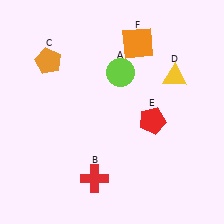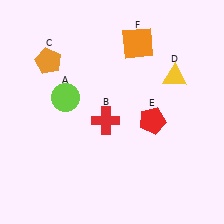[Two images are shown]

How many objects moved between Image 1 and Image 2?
2 objects moved between the two images.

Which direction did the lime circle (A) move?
The lime circle (A) moved left.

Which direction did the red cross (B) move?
The red cross (B) moved up.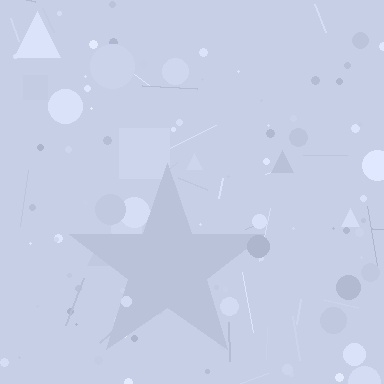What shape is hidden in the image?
A star is hidden in the image.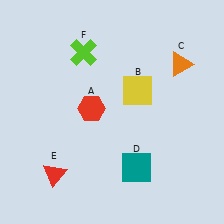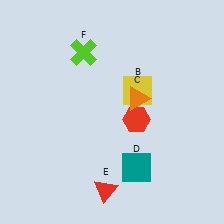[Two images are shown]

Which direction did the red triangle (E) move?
The red triangle (E) moved right.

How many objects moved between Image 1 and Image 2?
3 objects moved between the two images.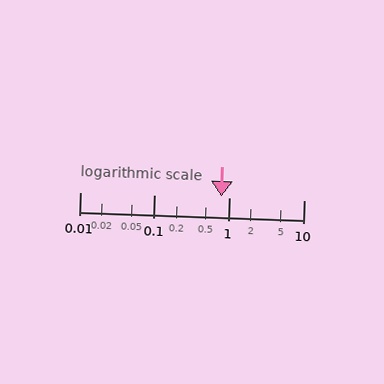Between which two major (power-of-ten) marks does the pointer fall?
The pointer is between 0.1 and 1.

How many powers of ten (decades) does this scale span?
The scale spans 3 decades, from 0.01 to 10.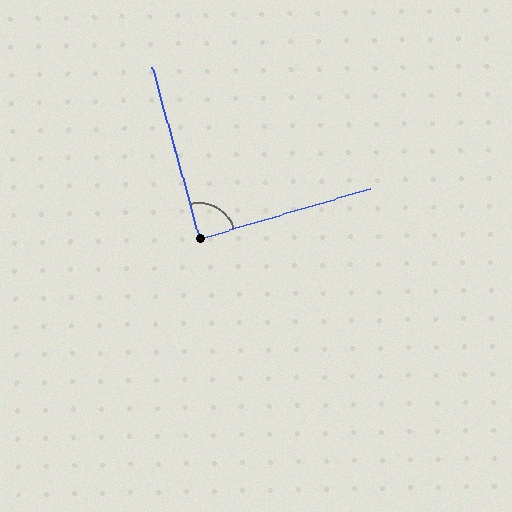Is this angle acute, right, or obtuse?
It is approximately a right angle.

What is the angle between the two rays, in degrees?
Approximately 89 degrees.